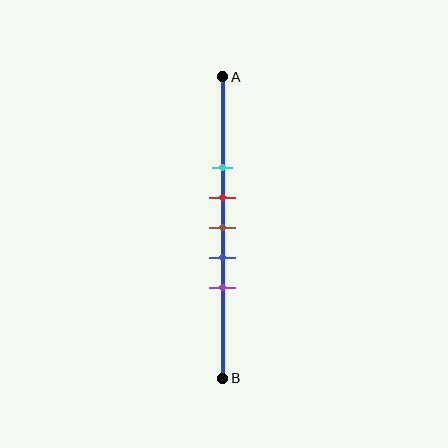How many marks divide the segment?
There are 5 marks dividing the segment.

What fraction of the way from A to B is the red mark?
The red mark is approximately 40% (0.4) of the way from A to B.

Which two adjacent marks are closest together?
The red and brown marks are the closest adjacent pair.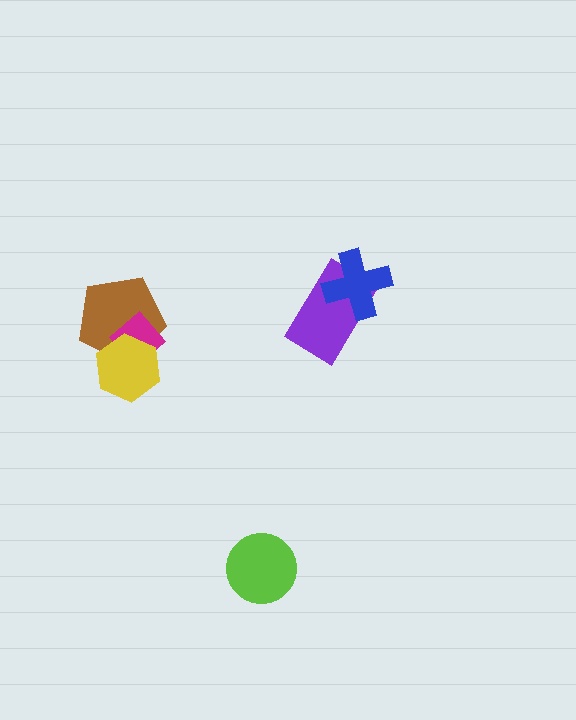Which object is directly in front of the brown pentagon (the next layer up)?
The magenta diamond is directly in front of the brown pentagon.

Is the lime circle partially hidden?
No, no other shape covers it.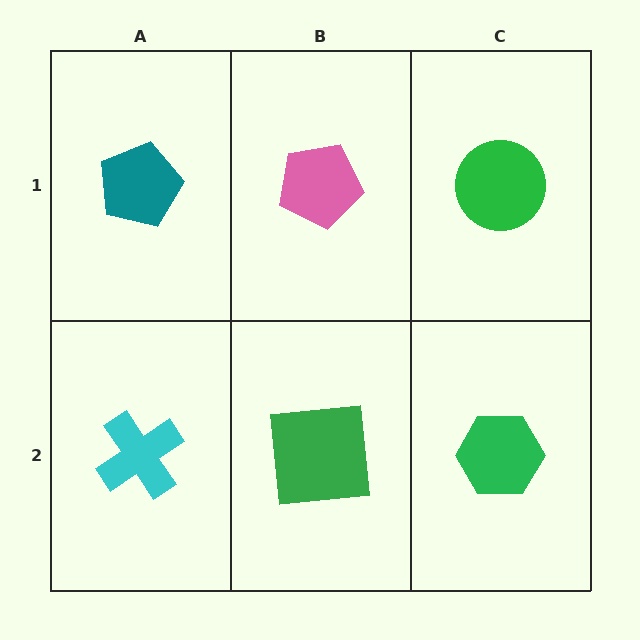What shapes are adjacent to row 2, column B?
A pink pentagon (row 1, column B), a cyan cross (row 2, column A), a green hexagon (row 2, column C).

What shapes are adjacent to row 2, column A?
A teal pentagon (row 1, column A), a green square (row 2, column B).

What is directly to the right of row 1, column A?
A pink pentagon.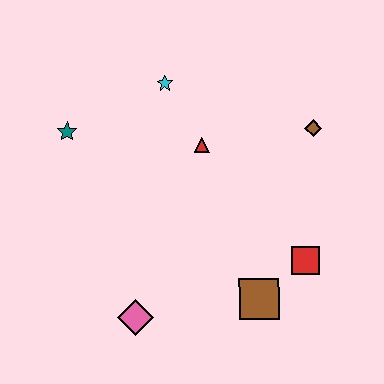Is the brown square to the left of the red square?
Yes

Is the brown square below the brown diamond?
Yes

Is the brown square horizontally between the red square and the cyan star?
Yes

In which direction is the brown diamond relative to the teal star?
The brown diamond is to the right of the teal star.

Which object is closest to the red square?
The brown square is closest to the red square.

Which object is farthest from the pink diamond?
The brown diamond is farthest from the pink diamond.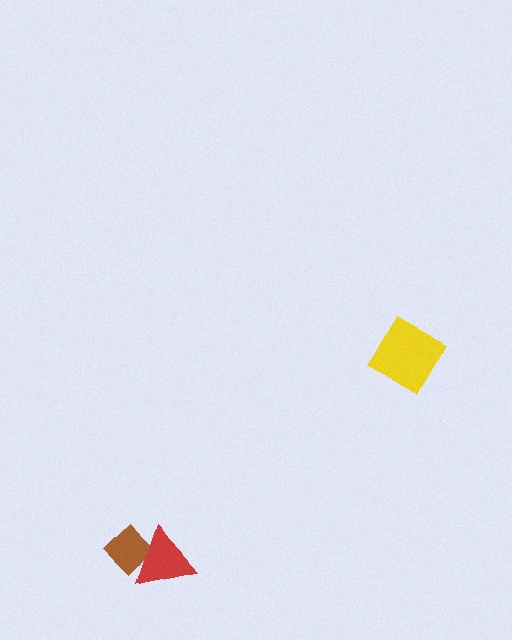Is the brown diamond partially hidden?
Yes, it is partially covered by another shape.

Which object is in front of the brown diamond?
The red triangle is in front of the brown diamond.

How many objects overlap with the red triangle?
1 object overlaps with the red triangle.